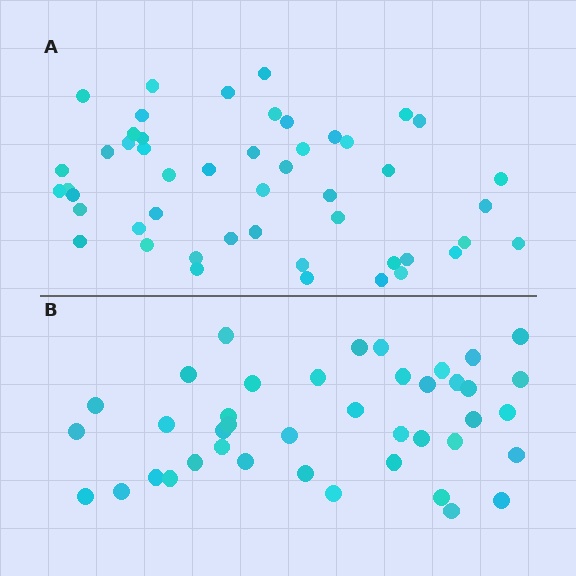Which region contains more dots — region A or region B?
Region A (the top region) has more dots.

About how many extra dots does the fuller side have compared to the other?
Region A has roughly 8 or so more dots than region B.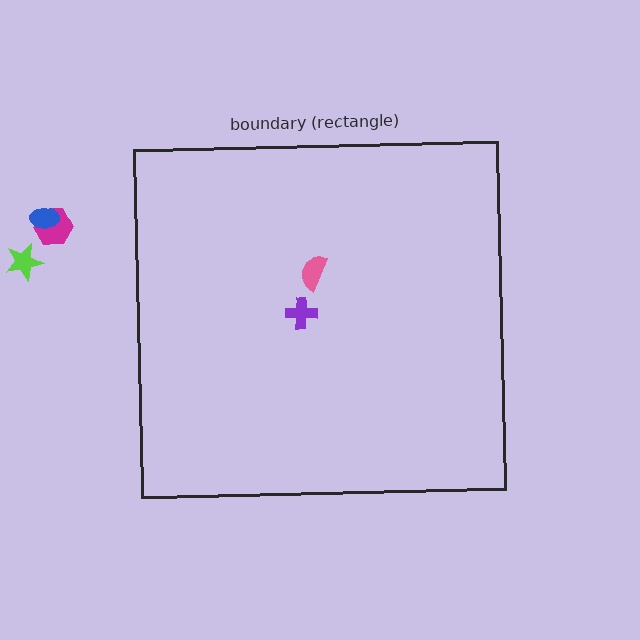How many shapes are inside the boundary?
2 inside, 3 outside.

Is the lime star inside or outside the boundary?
Outside.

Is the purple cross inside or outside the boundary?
Inside.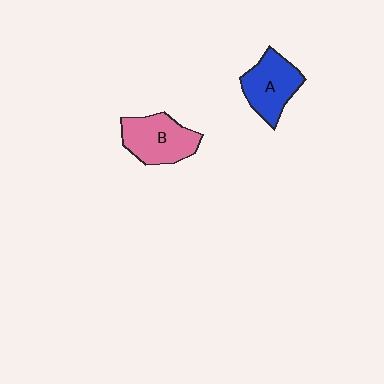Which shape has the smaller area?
Shape A (blue).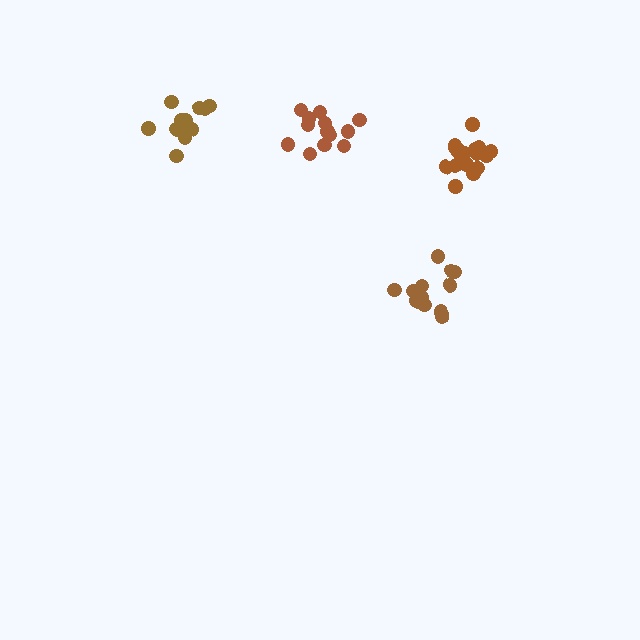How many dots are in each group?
Group 1: 13 dots, Group 2: 19 dots, Group 3: 14 dots, Group 4: 14 dots (60 total).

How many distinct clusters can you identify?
There are 4 distinct clusters.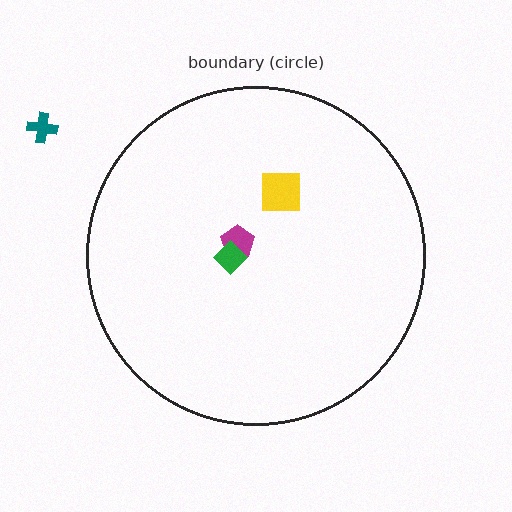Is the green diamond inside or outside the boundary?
Inside.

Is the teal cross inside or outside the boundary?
Outside.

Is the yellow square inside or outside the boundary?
Inside.